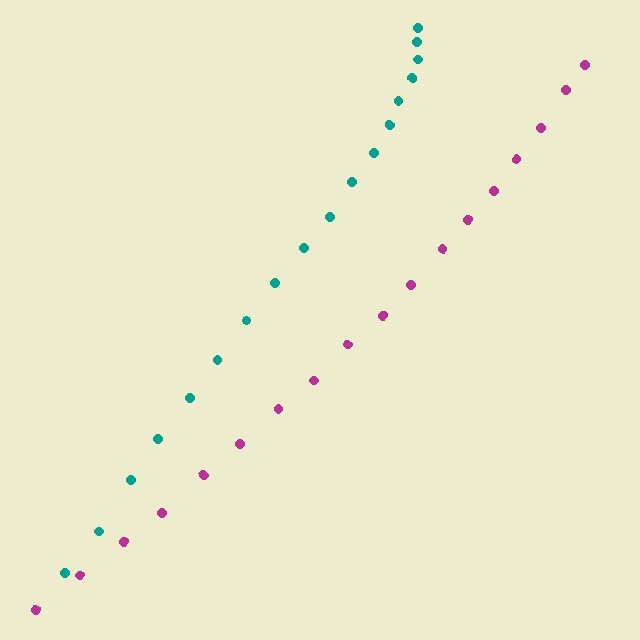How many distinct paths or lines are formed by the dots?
There are 2 distinct paths.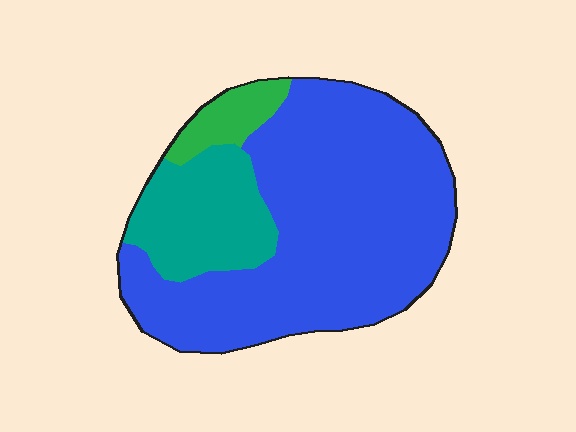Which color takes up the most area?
Blue, at roughly 70%.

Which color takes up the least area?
Green, at roughly 5%.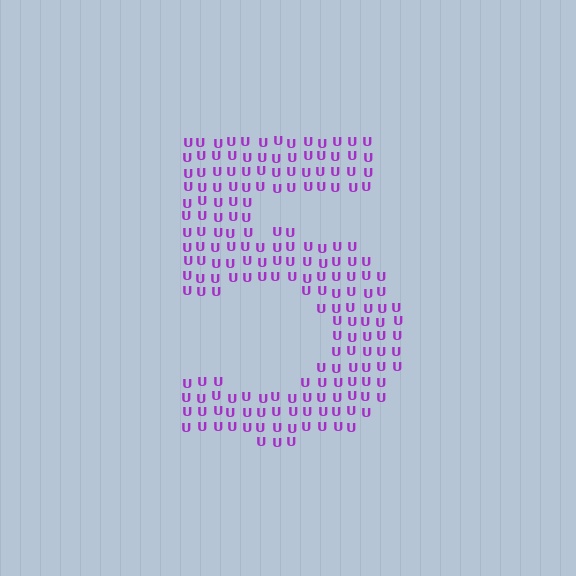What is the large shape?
The large shape is the digit 5.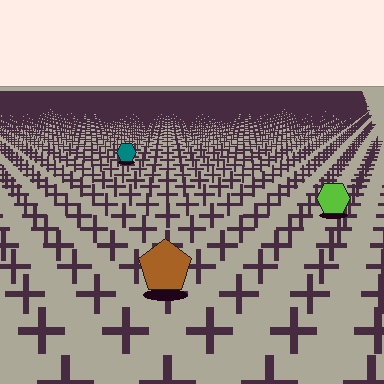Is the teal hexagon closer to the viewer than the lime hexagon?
No. The lime hexagon is closer — you can tell from the texture gradient: the ground texture is coarser near it.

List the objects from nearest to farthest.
From nearest to farthest: the brown pentagon, the lime hexagon, the teal hexagon.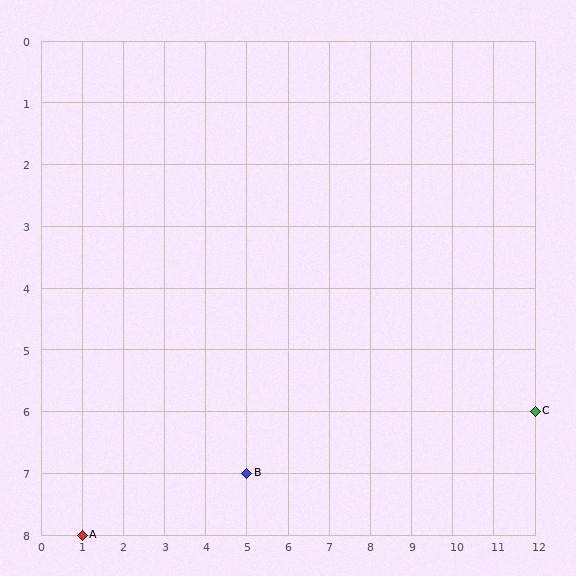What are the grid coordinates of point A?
Point A is at grid coordinates (1, 8).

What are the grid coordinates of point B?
Point B is at grid coordinates (5, 7).